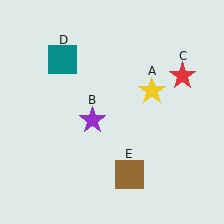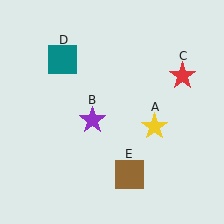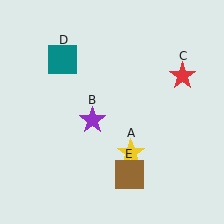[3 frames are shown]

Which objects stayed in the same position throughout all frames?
Purple star (object B) and red star (object C) and teal square (object D) and brown square (object E) remained stationary.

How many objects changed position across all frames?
1 object changed position: yellow star (object A).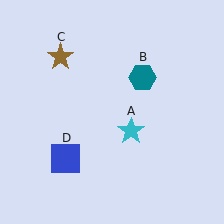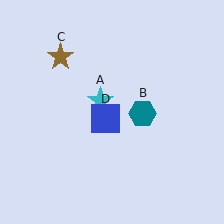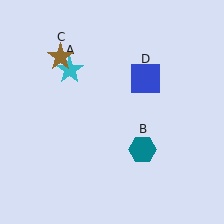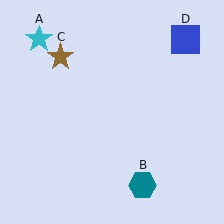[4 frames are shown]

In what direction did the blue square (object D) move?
The blue square (object D) moved up and to the right.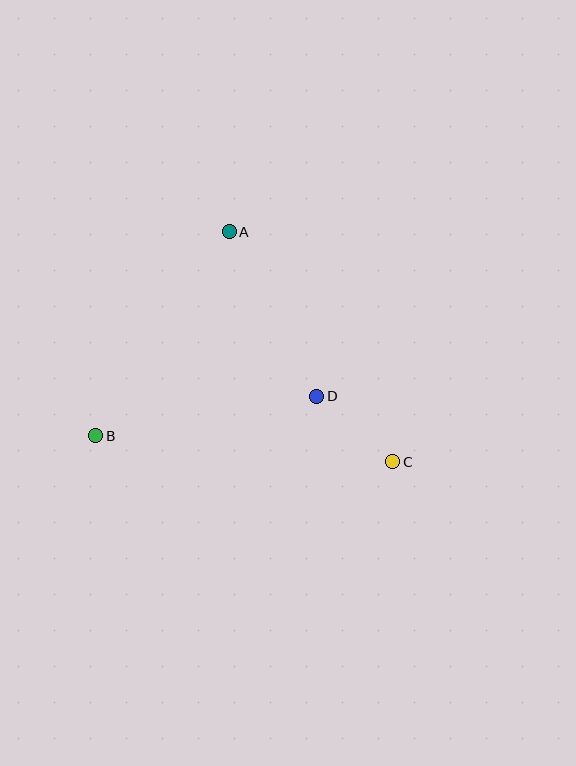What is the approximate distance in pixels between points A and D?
The distance between A and D is approximately 186 pixels.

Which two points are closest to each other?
Points C and D are closest to each other.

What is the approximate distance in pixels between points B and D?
The distance between B and D is approximately 224 pixels.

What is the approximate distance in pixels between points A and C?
The distance between A and C is approximately 282 pixels.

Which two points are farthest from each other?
Points B and C are farthest from each other.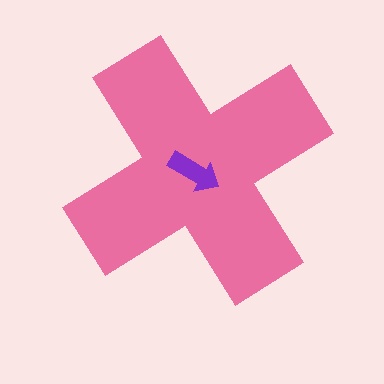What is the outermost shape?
The pink cross.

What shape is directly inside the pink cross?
The purple arrow.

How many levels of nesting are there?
2.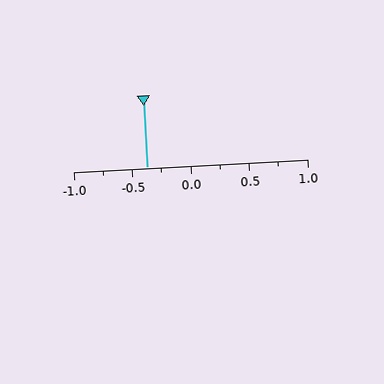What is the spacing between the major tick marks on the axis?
The major ticks are spaced 0.5 apart.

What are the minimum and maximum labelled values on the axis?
The axis runs from -1.0 to 1.0.